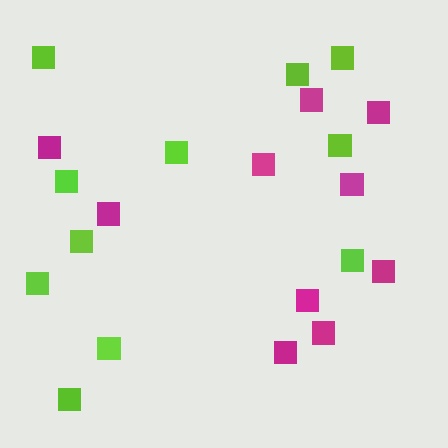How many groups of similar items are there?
There are 2 groups: one group of lime squares (11) and one group of magenta squares (10).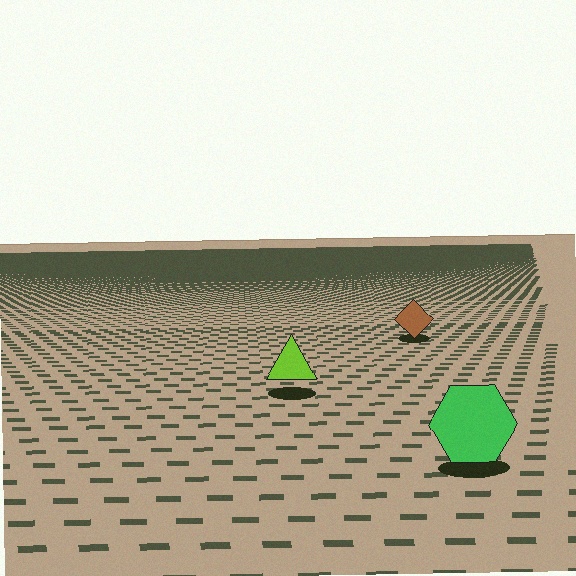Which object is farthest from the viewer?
The brown diamond is farthest from the viewer. It appears smaller and the ground texture around it is denser.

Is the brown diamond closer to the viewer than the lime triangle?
No. The lime triangle is closer — you can tell from the texture gradient: the ground texture is coarser near it.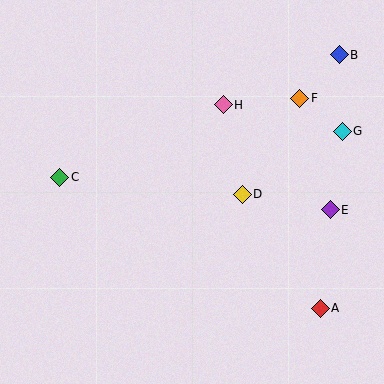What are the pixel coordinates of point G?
Point G is at (342, 131).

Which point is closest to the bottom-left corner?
Point C is closest to the bottom-left corner.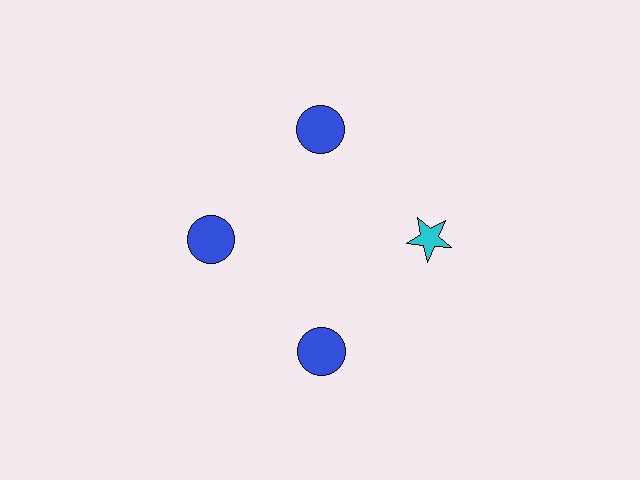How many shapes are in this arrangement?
There are 4 shapes arranged in a ring pattern.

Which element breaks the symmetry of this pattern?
The cyan star at roughly the 3 o'clock position breaks the symmetry. All other shapes are blue circles.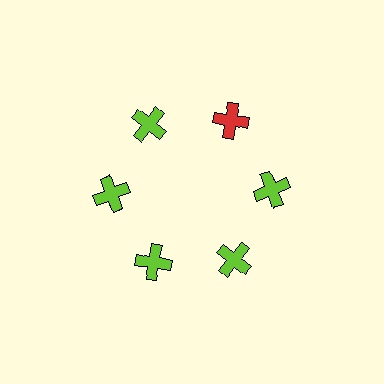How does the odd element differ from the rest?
It has a different color: red instead of lime.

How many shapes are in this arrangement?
There are 6 shapes arranged in a ring pattern.